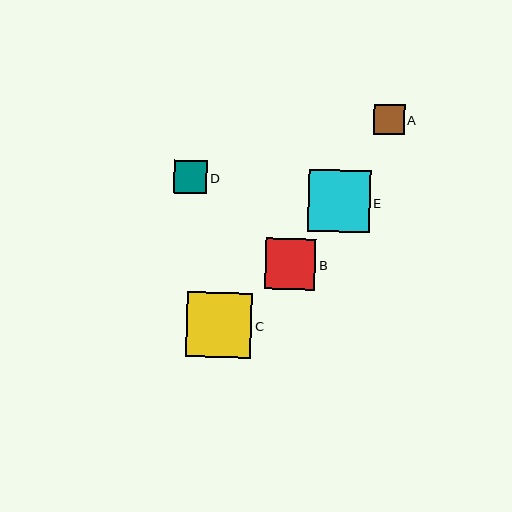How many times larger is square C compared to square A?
Square C is approximately 2.2 times the size of square A.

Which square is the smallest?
Square A is the smallest with a size of approximately 30 pixels.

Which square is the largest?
Square C is the largest with a size of approximately 65 pixels.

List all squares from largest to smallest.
From largest to smallest: C, E, B, D, A.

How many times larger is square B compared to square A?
Square B is approximately 1.7 times the size of square A.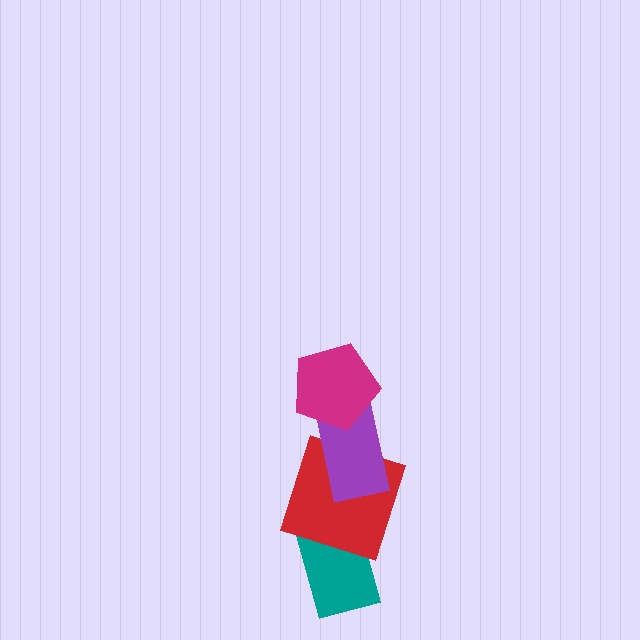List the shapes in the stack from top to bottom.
From top to bottom: the magenta pentagon, the purple rectangle, the red square, the teal rectangle.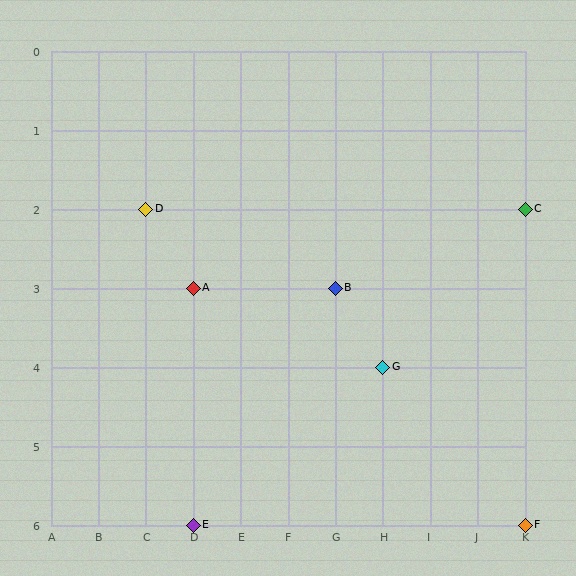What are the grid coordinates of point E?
Point E is at grid coordinates (D, 6).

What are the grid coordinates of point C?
Point C is at grid coordinates (K, 2).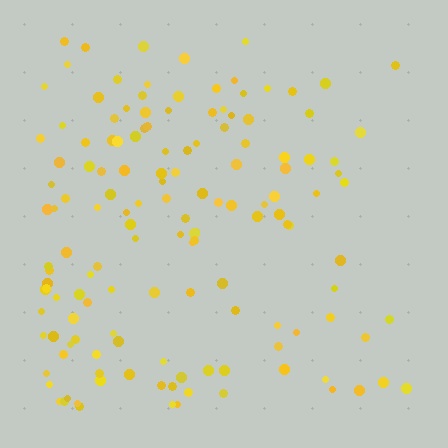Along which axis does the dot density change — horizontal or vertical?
Horizontal.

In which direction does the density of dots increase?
From right to left, with the left side densest.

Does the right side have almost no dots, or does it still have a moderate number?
Still a moderate number, just noticeably fewer than the left.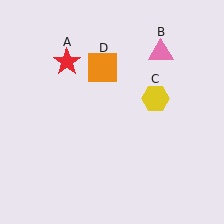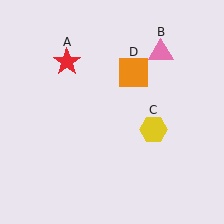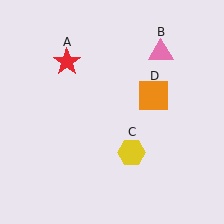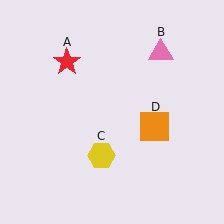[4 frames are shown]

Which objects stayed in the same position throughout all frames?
Red star (object A) and pink triangle (object B) remained stationary.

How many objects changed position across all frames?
2 objects changed position: yellow hexagon (object C), orange square (object D).